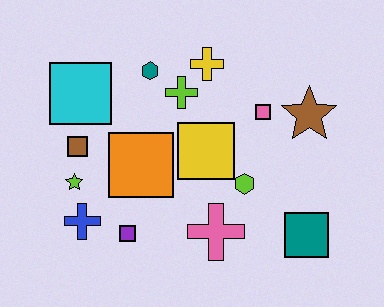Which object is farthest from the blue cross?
The brown star is farthest from the blue cross.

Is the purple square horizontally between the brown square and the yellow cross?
Yes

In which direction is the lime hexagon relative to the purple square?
The lime hexagon is to the right of the purple square.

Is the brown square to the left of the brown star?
Yes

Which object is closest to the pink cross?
The lime hexagon is closest to the pink cross.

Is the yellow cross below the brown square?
No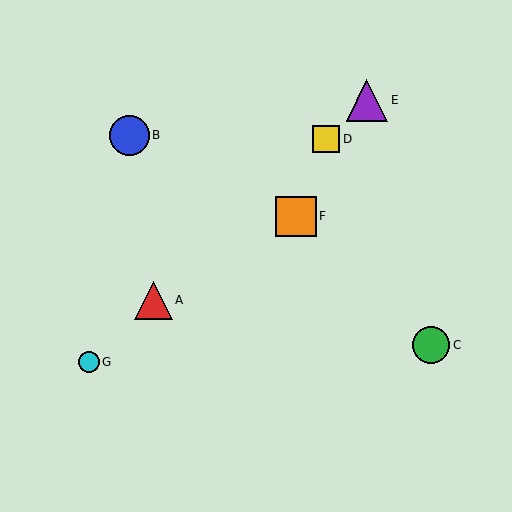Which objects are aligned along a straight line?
Objects A, D, E, G are aligned along a straight line.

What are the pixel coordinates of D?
Object D is at (326, 139).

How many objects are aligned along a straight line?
4 objects (A, D, E, G) are aligned along a straight line.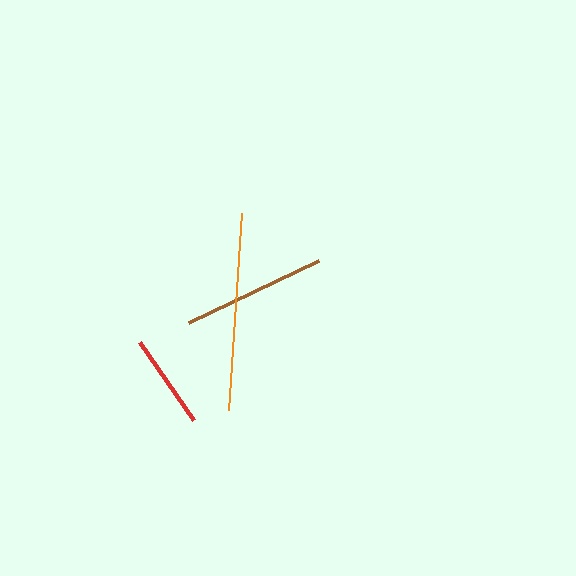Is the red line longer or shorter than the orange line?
The orange line is longer than the red line.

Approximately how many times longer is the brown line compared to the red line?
The brown line is approximately 1.5 times the length of the red line.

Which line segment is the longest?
The orange line is the longest at approximately 198 pixels.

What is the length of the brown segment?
The brown segment is approximately 144 pixels long.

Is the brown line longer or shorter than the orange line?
The orange line is longer than the brown line.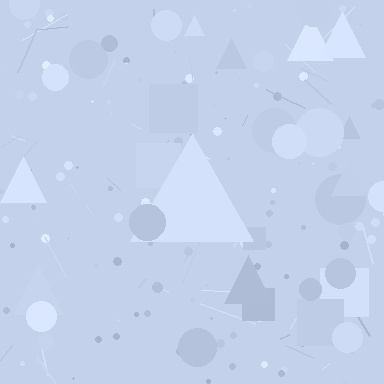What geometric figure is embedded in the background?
A triangle is embedded in the background.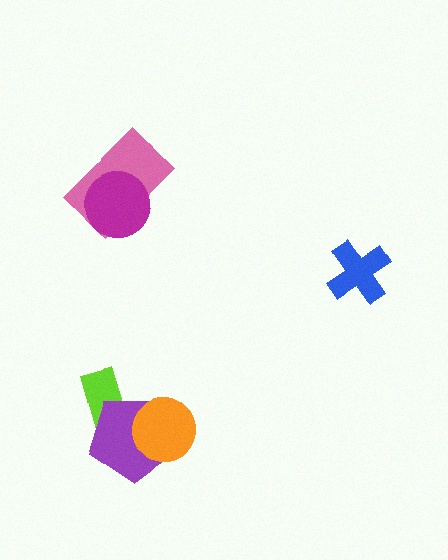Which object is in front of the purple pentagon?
The orange circle is in front of the purple pentagon.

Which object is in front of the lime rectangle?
The purple pentagon is in front of the lime rectangle.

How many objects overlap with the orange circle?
1 object overlaps with the orange circle.